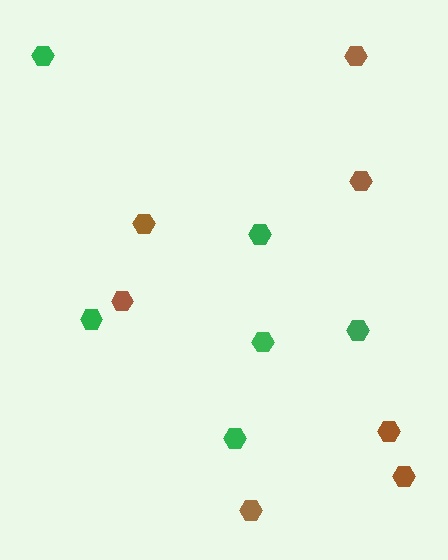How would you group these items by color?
There are 2 groups: one group of brown hexagons (7) and one group of green hexagons (6).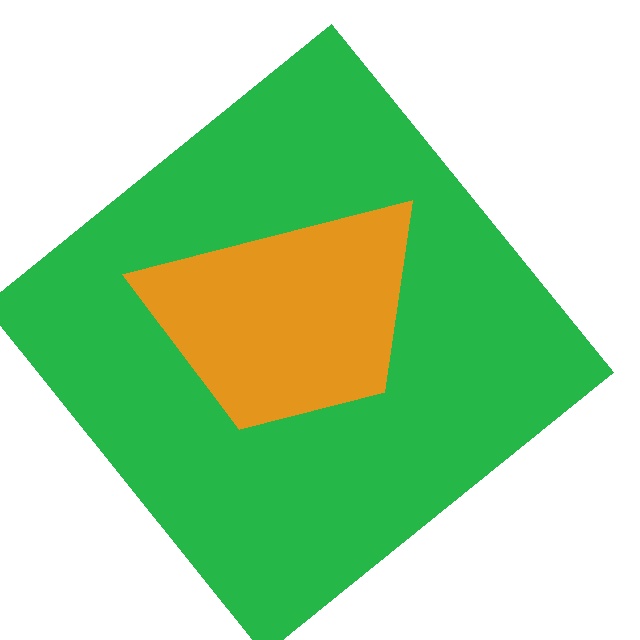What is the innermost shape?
The orange trapezoid.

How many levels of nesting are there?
2.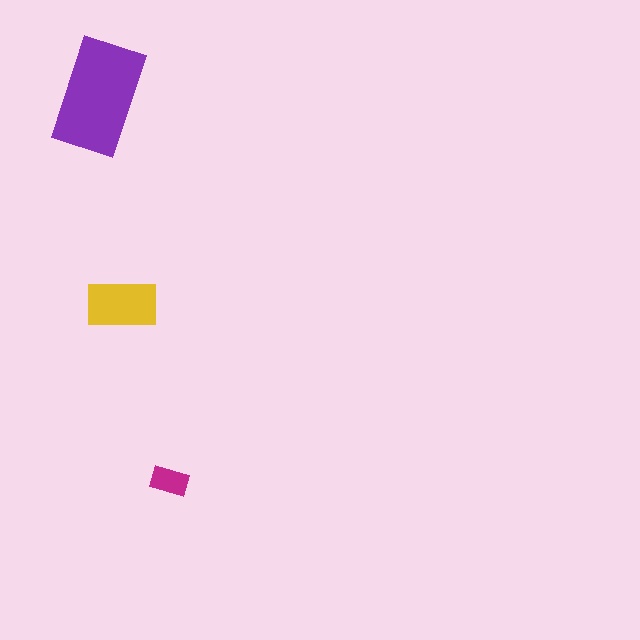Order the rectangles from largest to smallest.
the purple one, the yellow one, the magenta one.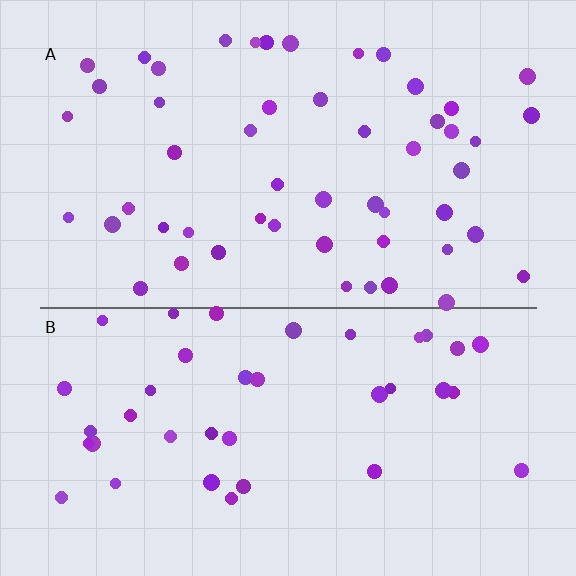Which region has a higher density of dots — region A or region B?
A (the top).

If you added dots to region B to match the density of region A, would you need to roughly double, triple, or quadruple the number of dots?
Approximately double.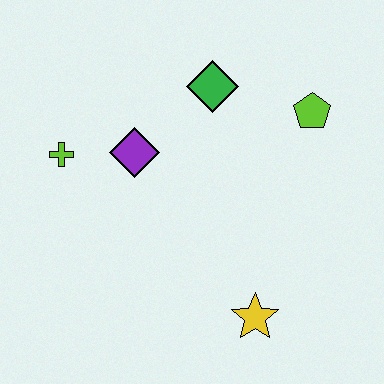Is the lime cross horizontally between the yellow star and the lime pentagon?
No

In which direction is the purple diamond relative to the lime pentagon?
The purple diamond is to the left of the lime pentagon.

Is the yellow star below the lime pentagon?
Yes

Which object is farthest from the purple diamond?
The yellow star is farthest from the purple diamond.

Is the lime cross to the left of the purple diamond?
Yes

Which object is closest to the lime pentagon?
The green diamond is closest to the lime pentagon.